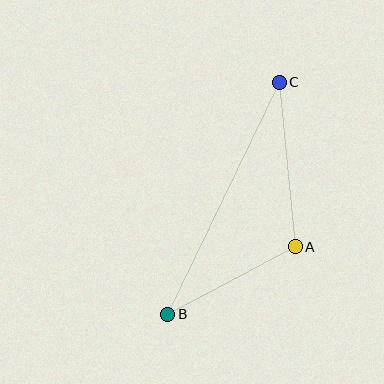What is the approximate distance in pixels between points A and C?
The distance between A and C is approximately 166 pixels.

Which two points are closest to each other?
Points A and B are closest to each other.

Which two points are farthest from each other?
Points B and C are farthest from each other.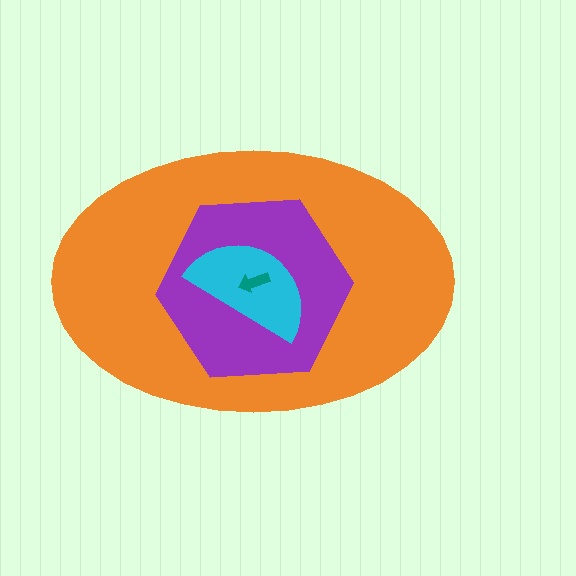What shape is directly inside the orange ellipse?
The purple hexagon.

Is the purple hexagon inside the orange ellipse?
Yes.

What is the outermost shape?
The orange ellipse.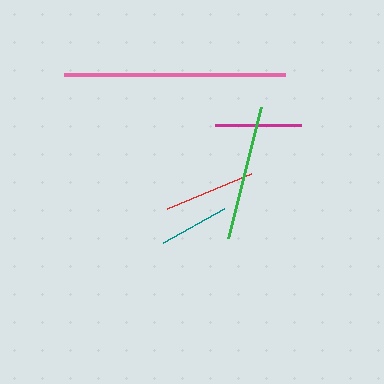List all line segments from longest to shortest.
From longest to shortest: pink, green, red, magenta, teal.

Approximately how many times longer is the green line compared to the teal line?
The green line is approximately 2.0 times the length of the teal line.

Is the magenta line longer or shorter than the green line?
The green line is longer than the magenta line.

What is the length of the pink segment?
The pink segment is approximately 222 pixels long.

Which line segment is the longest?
The pink line is the longest at approximately 222 pixels.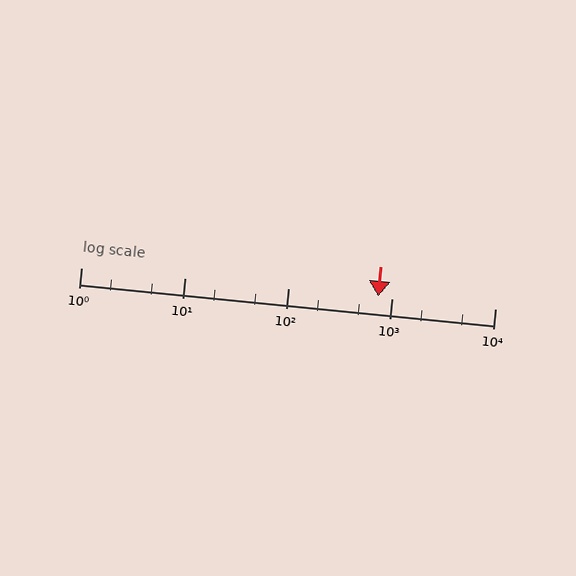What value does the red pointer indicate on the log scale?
The pointer indicates approximately 740.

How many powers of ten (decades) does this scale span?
The scale spans 4 decades, from 1 to 10000.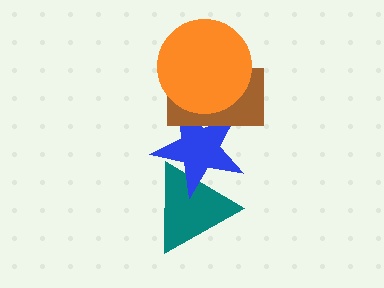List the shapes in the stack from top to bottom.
From top to bottom: the orange circle, the brown rectangle, the blue star, the teal triangle.